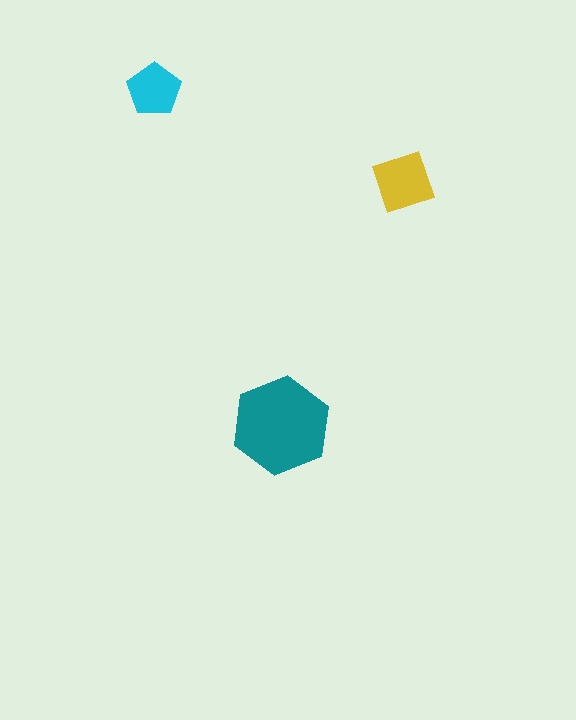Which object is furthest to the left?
The cyan pentagon is leftmost.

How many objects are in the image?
There are 3 objects in the image.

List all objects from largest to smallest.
The teal hexagon, the yellow square, the cyan pentagon.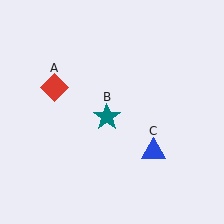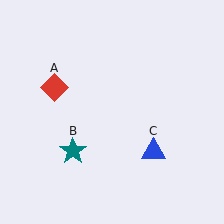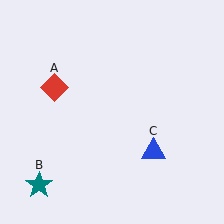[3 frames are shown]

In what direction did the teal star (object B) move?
The teal star (object B) moved down and to the left.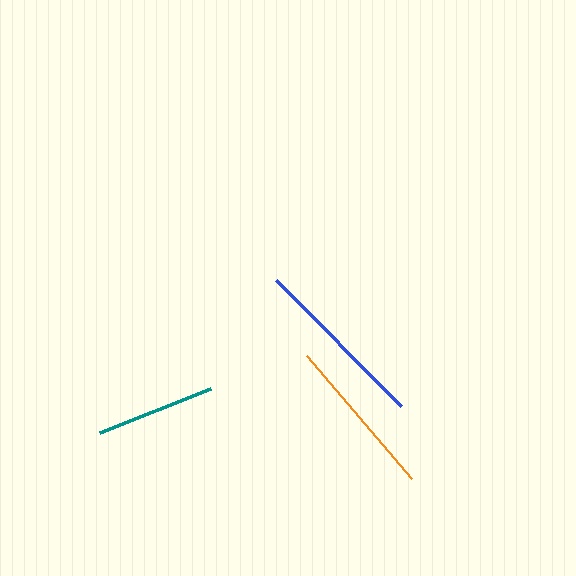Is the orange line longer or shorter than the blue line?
The blue line is longer than the orange line.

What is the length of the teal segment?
The teal segment is approximately 119 pixels long.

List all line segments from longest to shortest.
From longest to shortest: blue, orange, teal.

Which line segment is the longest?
The blue line is the longest at approximately 178 pixels.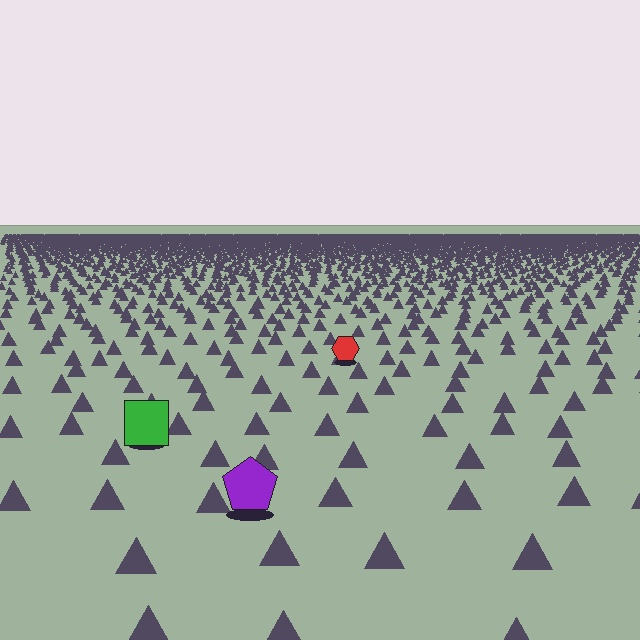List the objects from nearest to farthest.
From nearest to farthest: the purple pentagon, the green square, the red hexagon.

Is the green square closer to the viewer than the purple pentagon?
No. The purple pentagon is closer — you can tell from the texture gradient: the ground texture is coarser near it.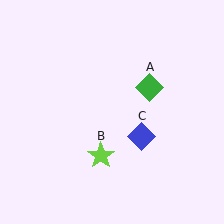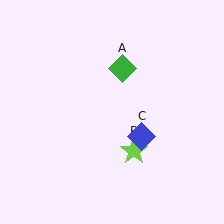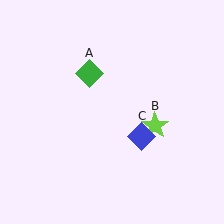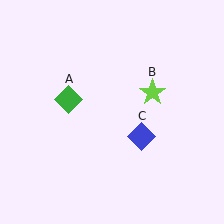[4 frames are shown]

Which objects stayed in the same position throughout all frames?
Blue diamond (object C) remained stationary.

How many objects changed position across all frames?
2 objects changed position: green diamond (object A), lime star (object B).